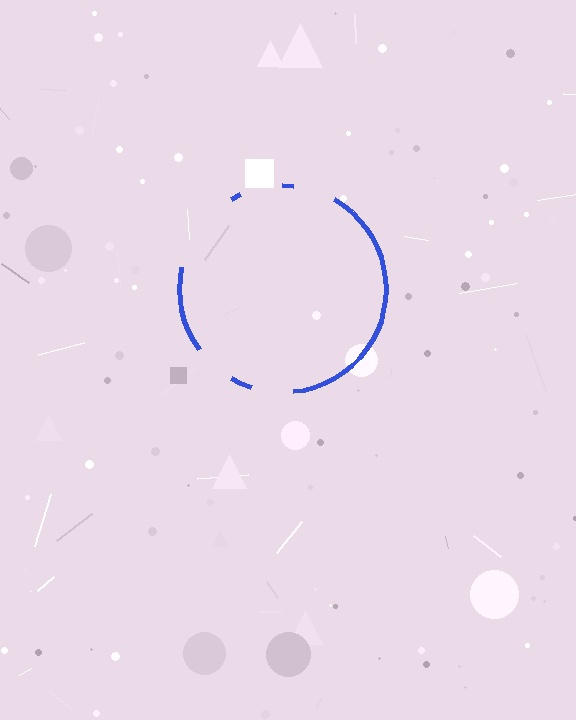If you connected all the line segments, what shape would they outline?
They would outline a circle.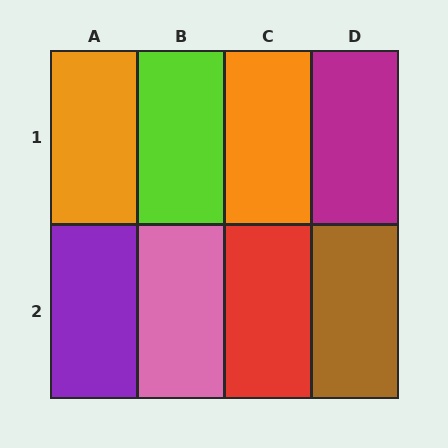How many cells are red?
1 cell is red.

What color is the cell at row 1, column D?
Magenta.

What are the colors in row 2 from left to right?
Purple, pink, red, brown.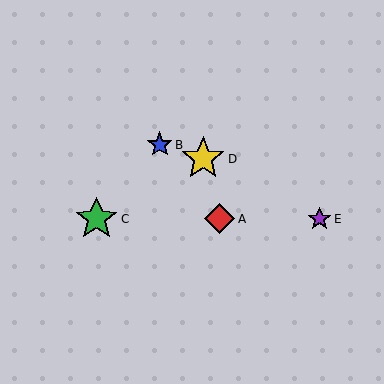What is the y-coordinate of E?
Object E is at y≈219.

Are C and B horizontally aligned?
No, C is at y≈219 and B is at y≈145.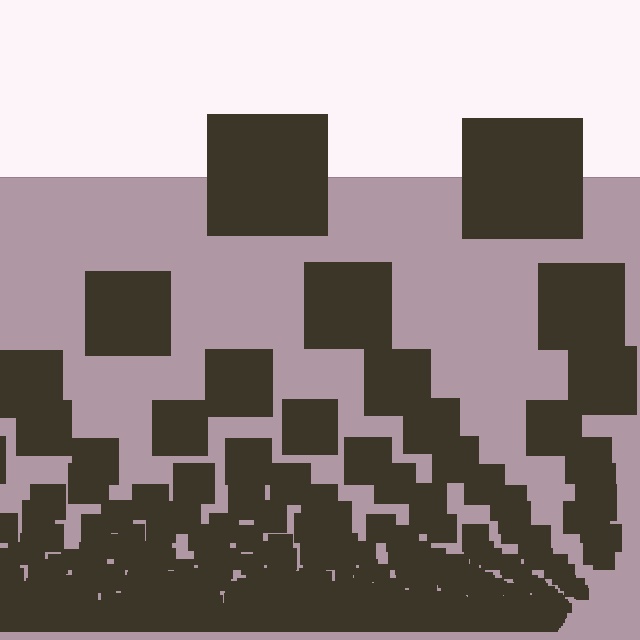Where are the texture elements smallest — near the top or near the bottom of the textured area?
Near the bottom.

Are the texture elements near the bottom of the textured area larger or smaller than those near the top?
Smaller. The gradient is inverted — elements near the bottom are smaller and denser.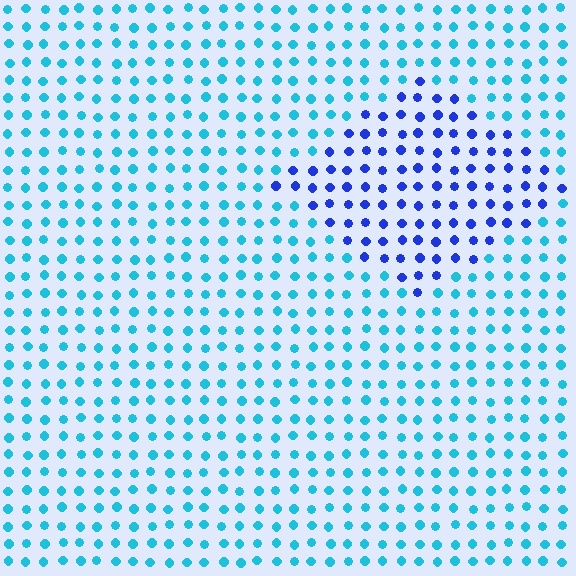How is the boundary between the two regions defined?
The boundary is defined purely by a slight shift in hue (about 44 degrees). Spacing, size, and orientation are identical on both sides.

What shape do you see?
I see a diamond.